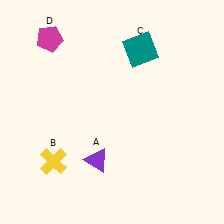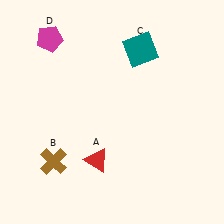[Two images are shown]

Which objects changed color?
A changed from purple to red. B changed from yellow to brown.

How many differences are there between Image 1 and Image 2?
There are 2 differences between the two images.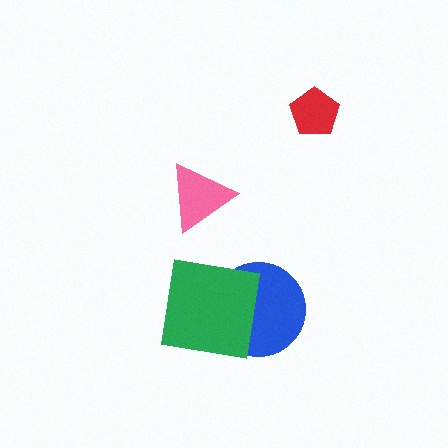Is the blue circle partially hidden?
Yes, it is partially covered by another shape.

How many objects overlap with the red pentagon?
0 objects overlap with the red pentagon.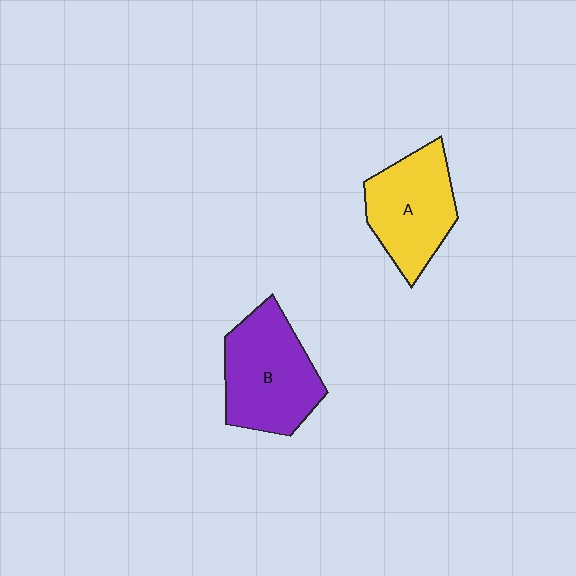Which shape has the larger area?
Shape B (purple).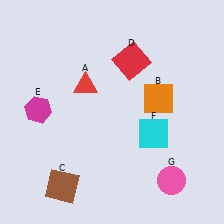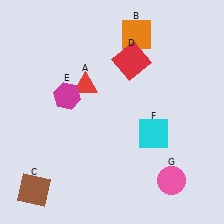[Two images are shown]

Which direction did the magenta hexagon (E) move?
The magenta hexagon (E) moved right.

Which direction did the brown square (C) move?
The brown square (C) moved left.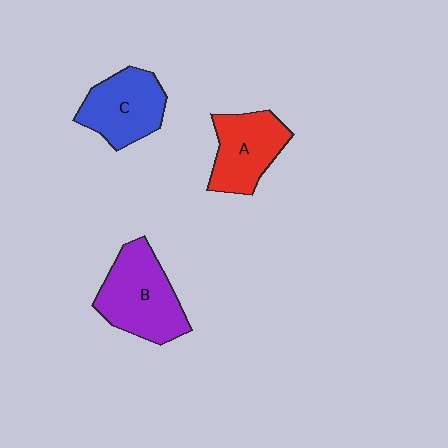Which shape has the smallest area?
Shape A (red).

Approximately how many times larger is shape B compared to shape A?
Approximately 1.3 times.